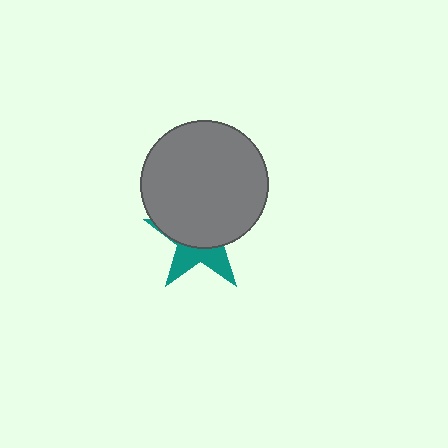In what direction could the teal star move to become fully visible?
The teal star could move down. That would shift it out from behind the gray circle entirely.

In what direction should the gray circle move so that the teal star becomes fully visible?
The gray circle should move up. That is the shortest direction to clear the overlap and leave the teal star fully visible.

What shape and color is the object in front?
The object in front is a gray circle.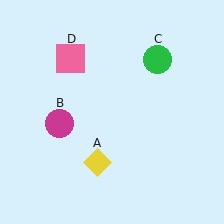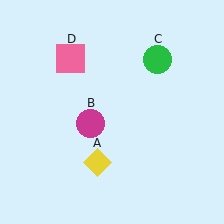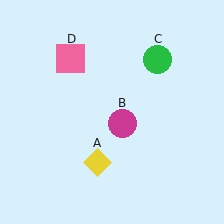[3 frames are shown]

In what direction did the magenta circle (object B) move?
The magenta circle (object B) moved right.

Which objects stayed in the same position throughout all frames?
Yellow diamond (object A) and green circle (object C) and pink square (object D) remained stationary.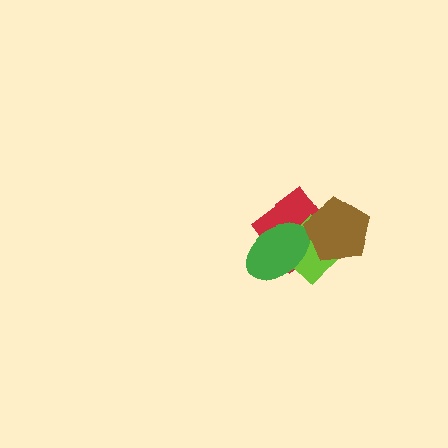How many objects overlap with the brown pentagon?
2 objects overlap with the brown pentagon.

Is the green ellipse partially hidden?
No, no other shape covers it.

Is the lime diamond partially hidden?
Yes, it is partially covered by another shape.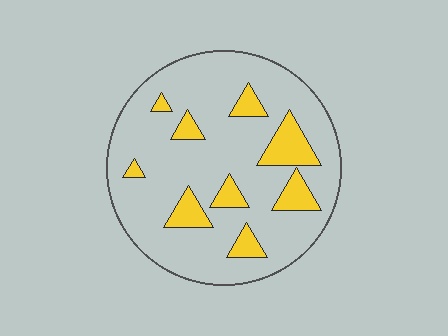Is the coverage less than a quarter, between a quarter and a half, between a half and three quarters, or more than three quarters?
Less than a quarter.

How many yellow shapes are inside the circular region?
9.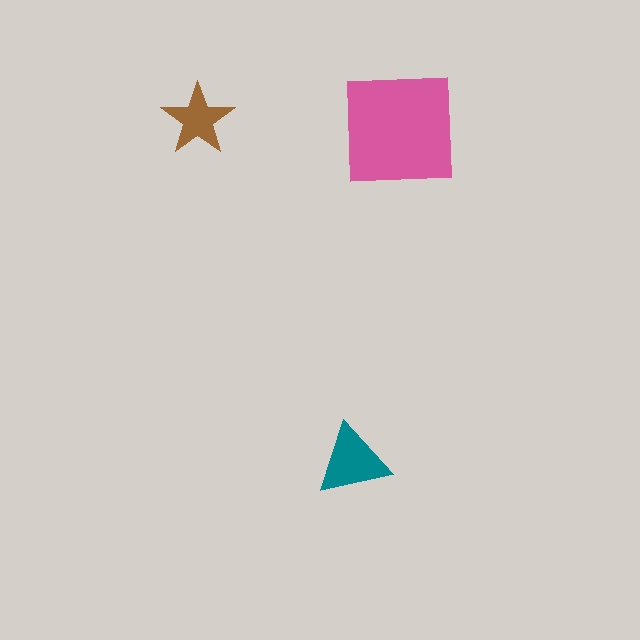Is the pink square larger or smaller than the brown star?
Larger.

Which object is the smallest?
The brown star.